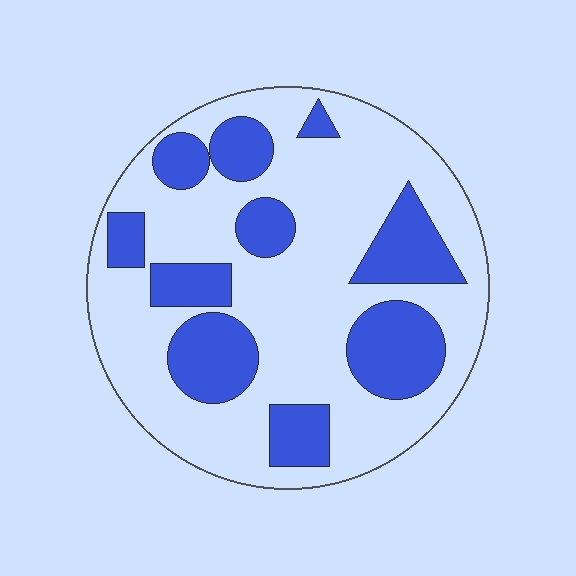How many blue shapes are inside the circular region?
10.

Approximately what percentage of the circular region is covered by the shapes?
Approximately 30%.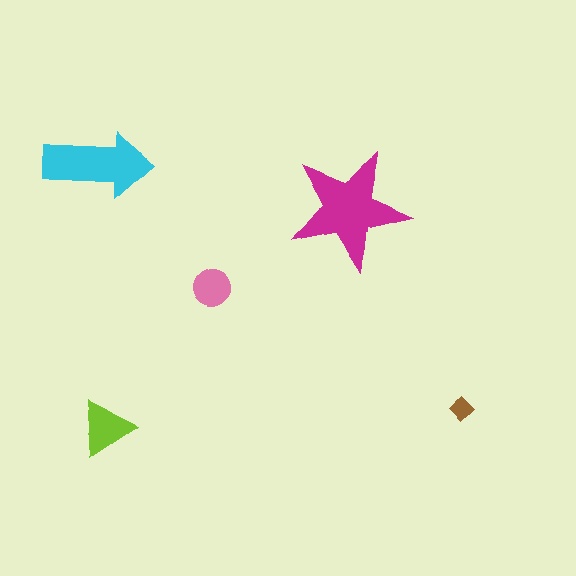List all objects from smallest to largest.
The brown diamond, the pink circle, the lime triangle, the cyan arrow, the magenta star.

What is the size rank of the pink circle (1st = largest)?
4th.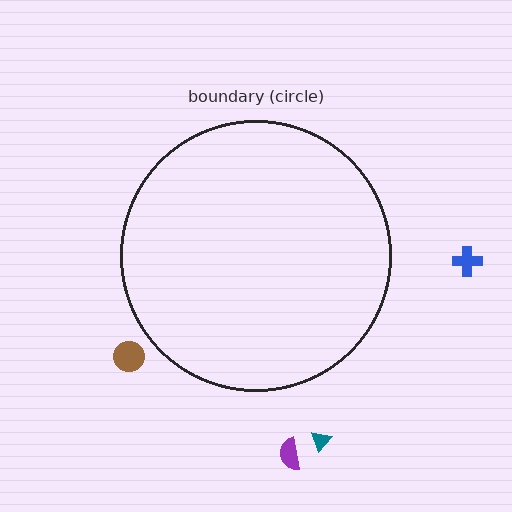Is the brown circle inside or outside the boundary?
Outside.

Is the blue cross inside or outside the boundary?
Outside.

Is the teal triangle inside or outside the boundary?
Outside.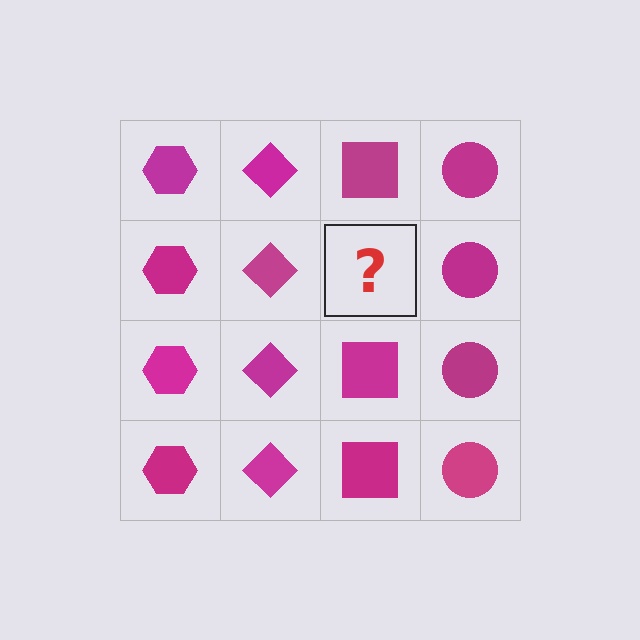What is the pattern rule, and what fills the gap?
The rule is that each column has a consistent shape. The gap should be filled with a magenta square.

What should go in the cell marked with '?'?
The missing cell should contain a magenta square.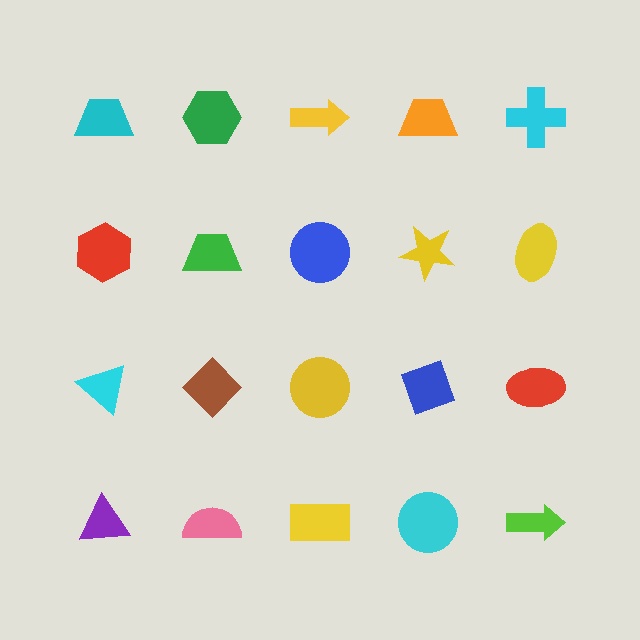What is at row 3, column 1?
A cyan triangle.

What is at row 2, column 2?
A green trapezoid.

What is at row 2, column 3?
A blue circle.